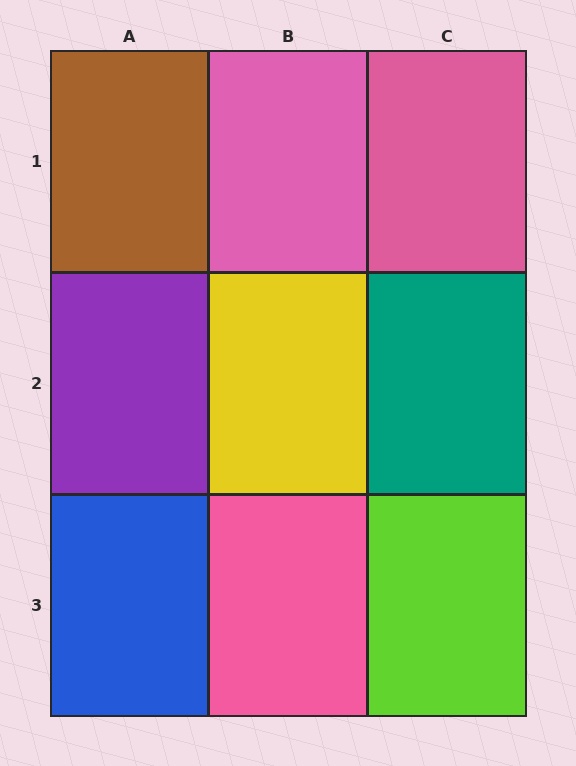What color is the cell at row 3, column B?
Pink.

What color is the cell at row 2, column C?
Teal.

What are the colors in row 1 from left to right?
Brown, pink, pink.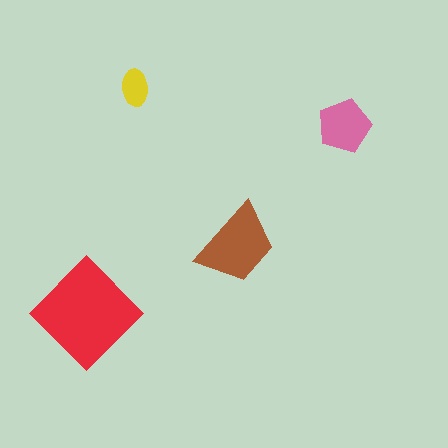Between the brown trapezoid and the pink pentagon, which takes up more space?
The brown trapezoid.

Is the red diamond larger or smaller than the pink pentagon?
Larger.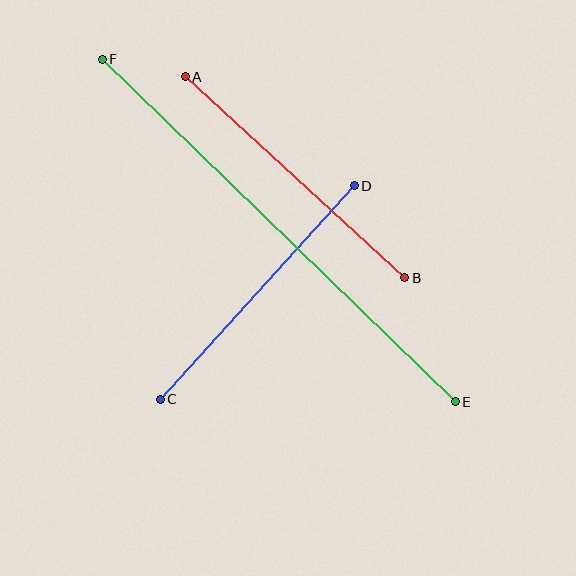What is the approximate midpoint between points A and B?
The midpoint is at approximately (295, 177) pixels.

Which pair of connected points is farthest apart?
Points E and F are farthest apart.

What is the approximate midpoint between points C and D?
The midpoint is at approximately (257, 293) pixels.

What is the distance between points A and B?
The distance is approximately 298 pixels.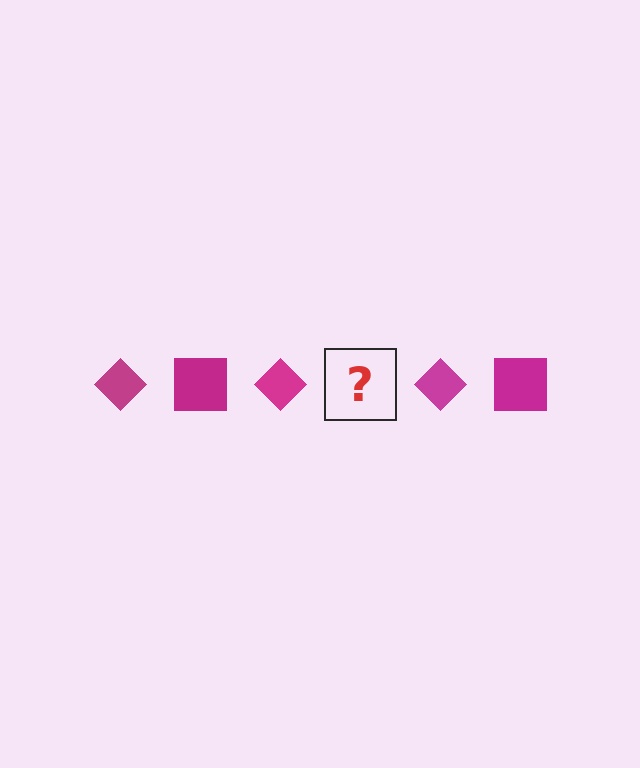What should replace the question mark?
The question mark should be replaced with a magenta square.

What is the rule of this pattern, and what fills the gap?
The rule is that the pattern cycles through diamond, square shapes in magenta. The gap should be filled with a magenta square.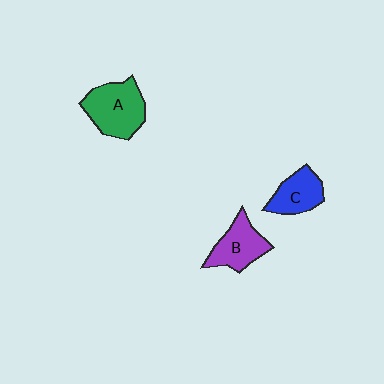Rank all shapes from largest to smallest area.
From largest to smallest: A (green), B (purple), C (blue).